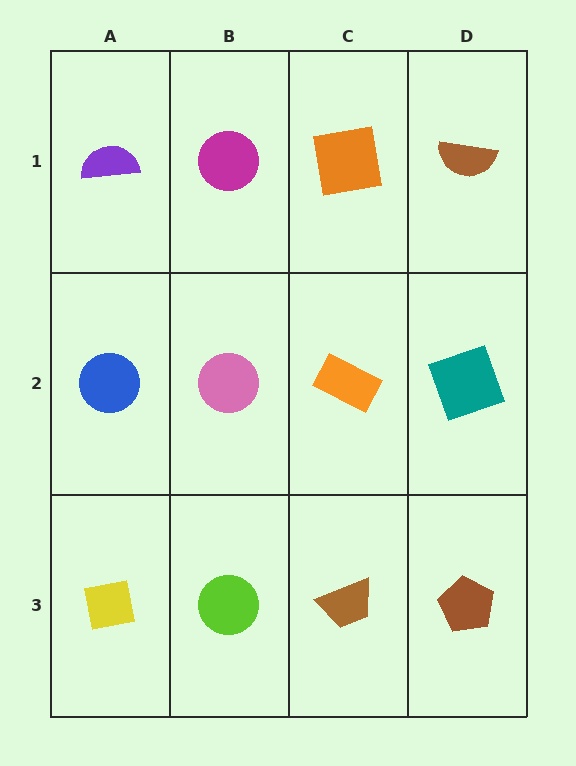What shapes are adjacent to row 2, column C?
An orange square (row 1, column C), a brown trapezoid (row 3, column C), a pink circle (row 2, column B), a teal square (row 2, column D).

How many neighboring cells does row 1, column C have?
3.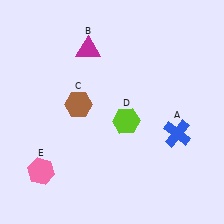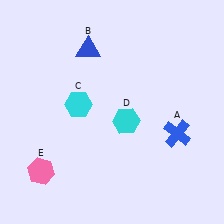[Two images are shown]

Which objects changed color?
B changed from magenta to blue. C changed from brown to cyan. D changed from lime to cyan.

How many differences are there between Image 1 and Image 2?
There are 3 differences between the two images.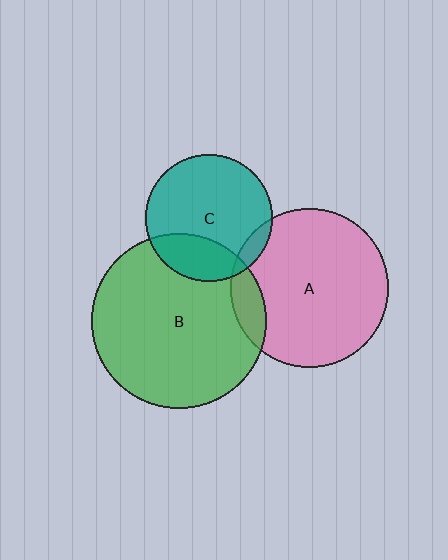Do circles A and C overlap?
Yes.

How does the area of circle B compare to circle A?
Approximately 1.2 times.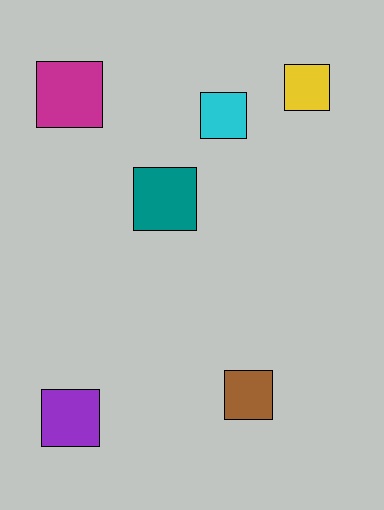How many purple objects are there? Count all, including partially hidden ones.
There is 1 purple object.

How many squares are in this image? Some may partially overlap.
There are 6 squares.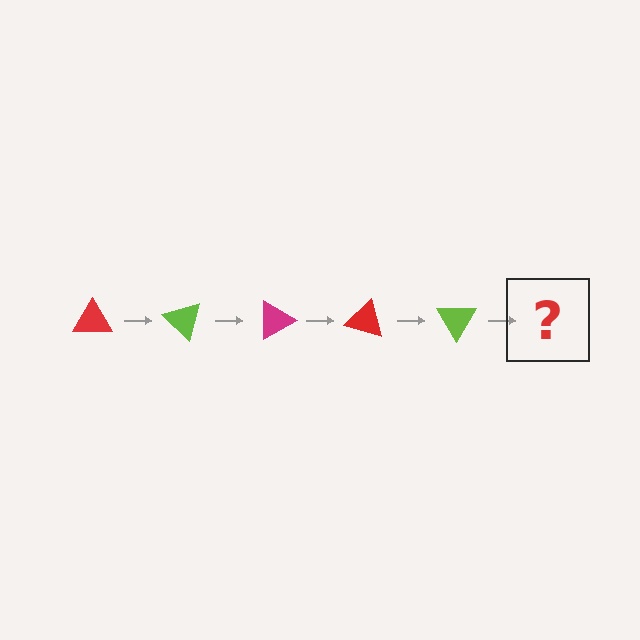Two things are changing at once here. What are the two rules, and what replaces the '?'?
The two rules are that it rotates 45 degrees each step and the color cycles through red, lime, and magenta. The '?' should be a magenta triangle, rotated 225 degrees from the start.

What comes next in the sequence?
The next element should be a magenta triangle, rotated 225 degrees from the start.